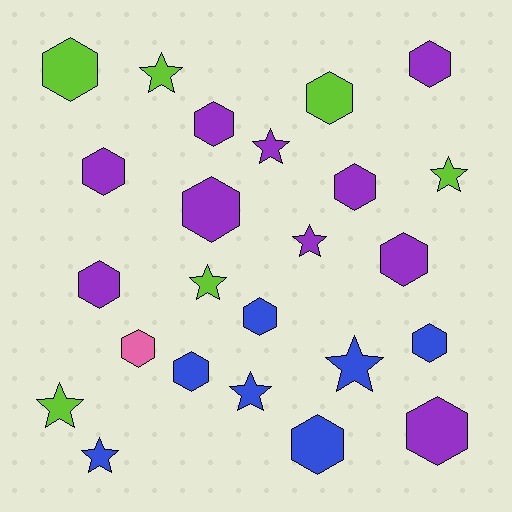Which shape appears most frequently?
Hexagon, with 15 objects.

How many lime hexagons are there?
There are 2 lime hexagons.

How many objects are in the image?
There are 24 objects.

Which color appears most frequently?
Purple, with 10 objects.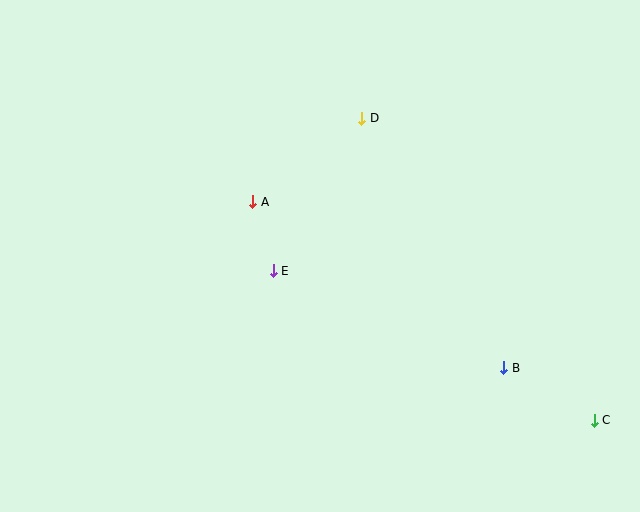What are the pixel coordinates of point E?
Point E is at (273, 271).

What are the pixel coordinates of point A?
Point A is at (253, 202).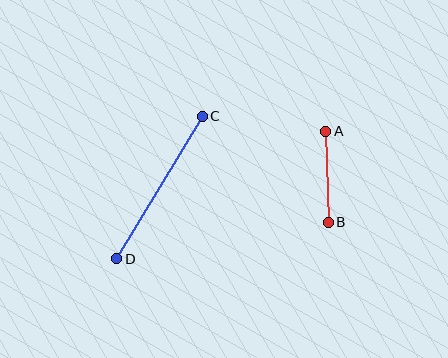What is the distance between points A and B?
The distance is approximately 91 pixels.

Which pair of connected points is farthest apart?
Points C and D are farthest apart.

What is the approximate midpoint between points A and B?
The midpoint is at approximately (327, 177) pixels.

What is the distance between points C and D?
The distance is approximately 166 pixels.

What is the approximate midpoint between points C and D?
The midpoint is at approximately (160, 188) pixels.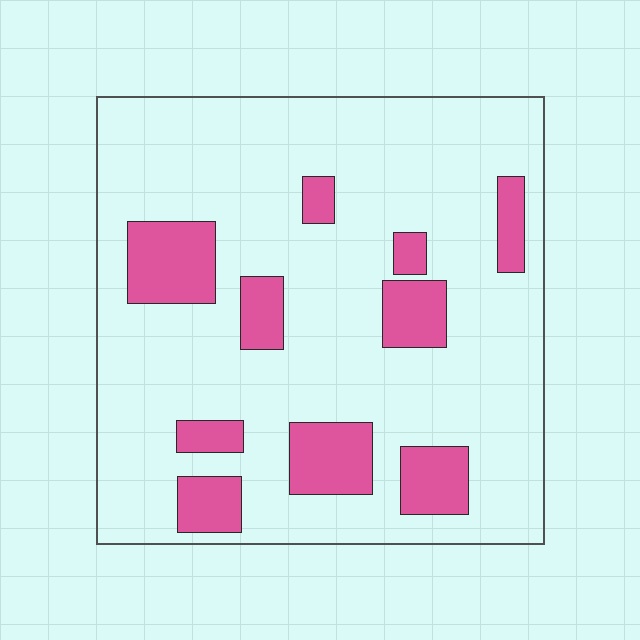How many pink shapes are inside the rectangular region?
10.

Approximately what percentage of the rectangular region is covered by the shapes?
Approximately 20%.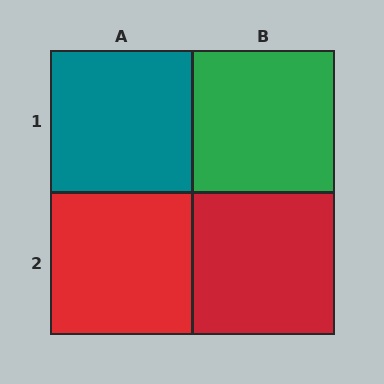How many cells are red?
2 cells are red.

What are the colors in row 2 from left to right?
Red, red.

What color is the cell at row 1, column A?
Teal.